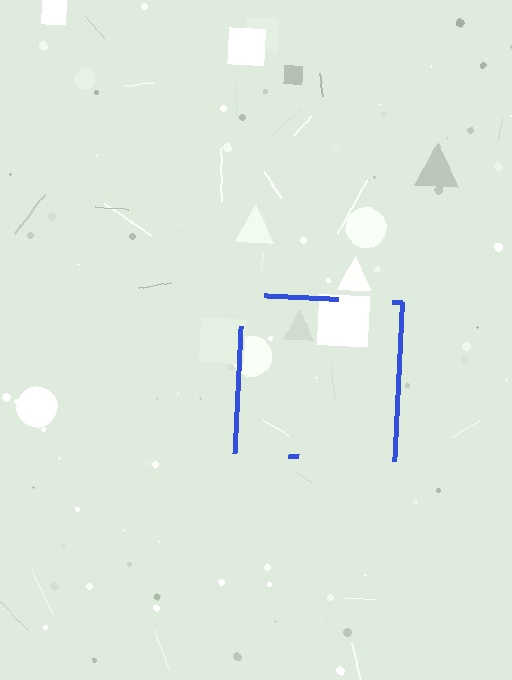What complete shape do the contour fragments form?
The contour fragments form a square.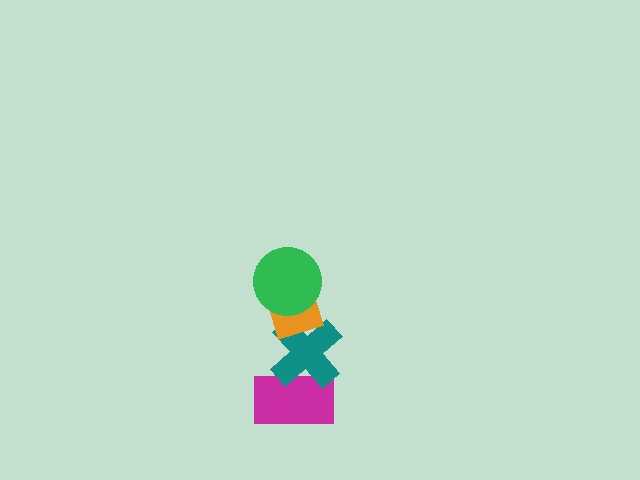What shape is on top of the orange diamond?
The green circle is on top of the orange diamond.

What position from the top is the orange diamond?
The orange diamond is 2nd from the top.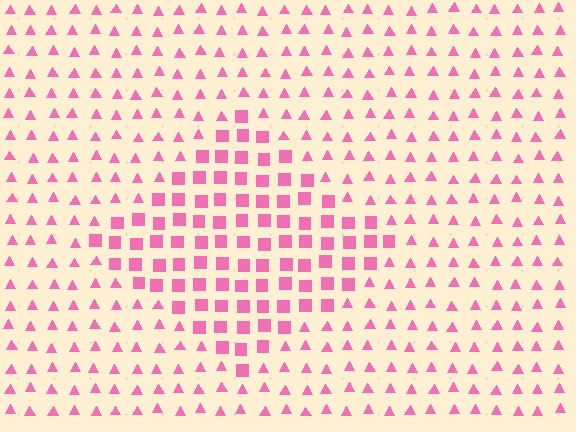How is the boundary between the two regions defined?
The boundary is defined by a change in element shape: squares inside vs. triangles outside. All elements share the same color and spacing.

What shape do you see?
I see a diamond.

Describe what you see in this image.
The image is filled with small pink elements arranged in a uniform grid. A diamond-shaped region contains squares, while the surrounding area contains triangles. The boundary is defined purely by the change in element shape.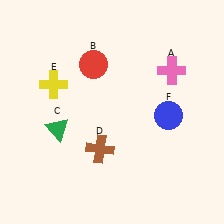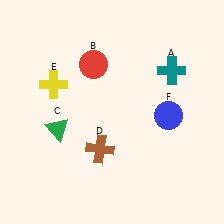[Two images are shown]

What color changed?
The cross (A) changed from pink in Image 1 to teal in Image 2.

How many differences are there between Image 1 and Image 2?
There is 1 difference between the two images.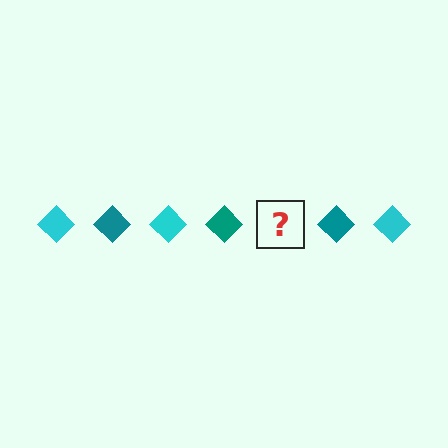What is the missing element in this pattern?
The missing element is a cyan diamond.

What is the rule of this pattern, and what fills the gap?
The rule is that the pattern cycles through cyan, teal diamonds. The gap should be filled with a cyan diamond.